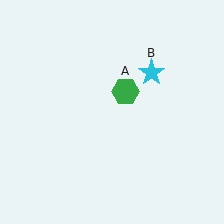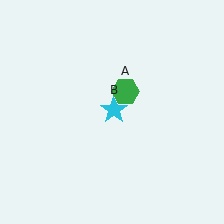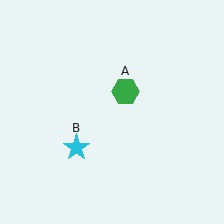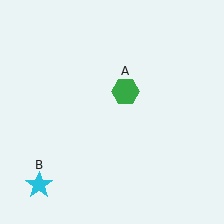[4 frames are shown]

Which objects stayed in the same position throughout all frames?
Green hexagon (object A) remained stationary.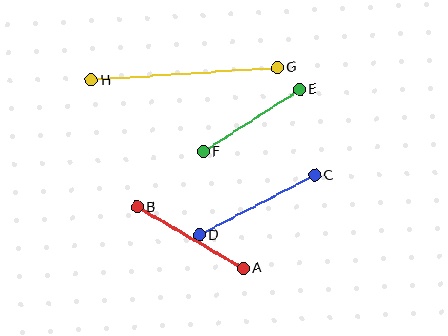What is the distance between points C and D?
The distance is approximately 130 pixels.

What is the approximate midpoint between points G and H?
The midpoint is at approximately (184, 74) pixels.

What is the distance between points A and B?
The distance is approximately 122 pixels.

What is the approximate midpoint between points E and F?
The midpoint is at approximately (252, 121) pixels.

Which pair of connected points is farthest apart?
Points G and H are farthest apart.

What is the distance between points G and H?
The distance is approximately 186 pixels.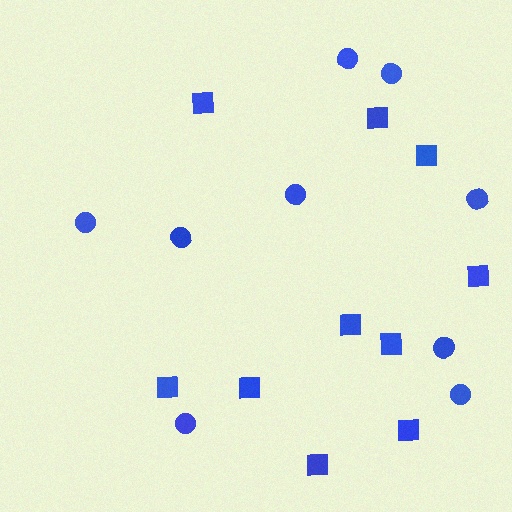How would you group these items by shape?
There are 2 groups: one group of squares (10) and one group of circles (9).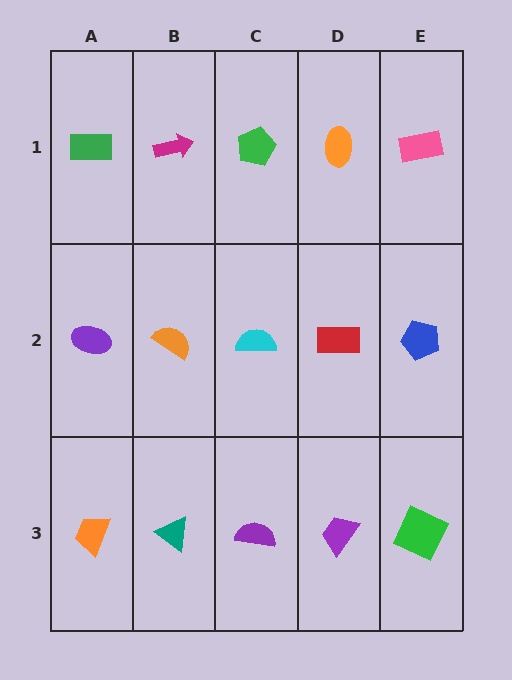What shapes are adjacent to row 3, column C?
A cyan semicircle (row 2, column C), a teal triangle (row 3, column B), a purple trapezoid (row 3, column D).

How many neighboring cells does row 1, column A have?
2.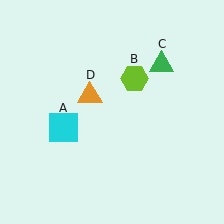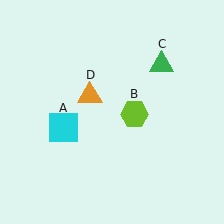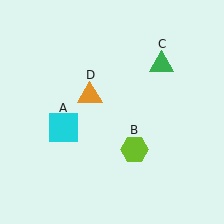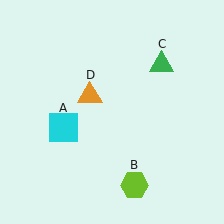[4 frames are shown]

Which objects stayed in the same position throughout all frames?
Cyan square (object A) and green triangle (object C) and orange triangle (object D) remained stationary.